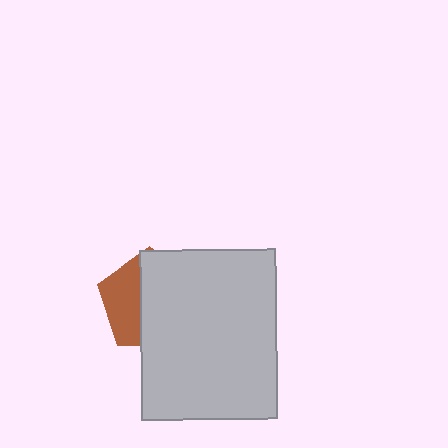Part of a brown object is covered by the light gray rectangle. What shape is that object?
It is a pentagon.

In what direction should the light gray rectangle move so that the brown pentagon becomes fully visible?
The light gray rectangle should move right. That is the shortest direction to clear the overlap and leave the brown pentagon fully visible.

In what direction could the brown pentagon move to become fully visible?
The brown pentagon could move left. That would shift it out from behind the light gray rectangle entirely.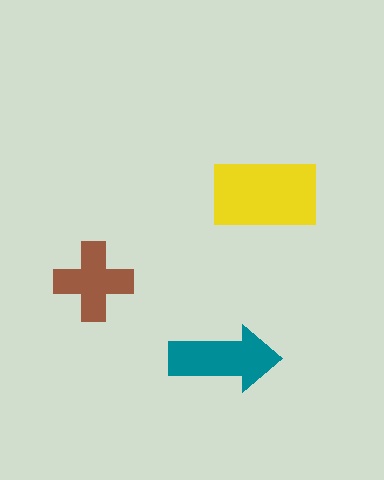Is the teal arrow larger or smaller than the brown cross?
Larger.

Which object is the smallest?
The brown cross.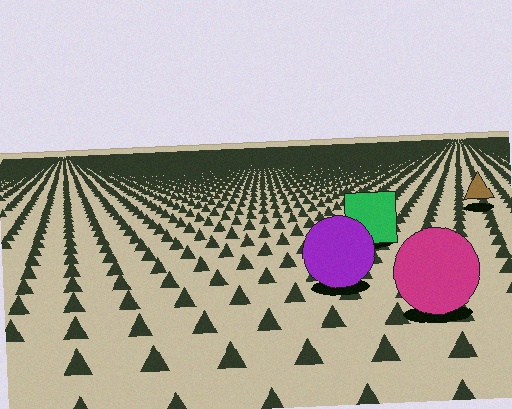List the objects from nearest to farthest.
From nearest to farthest: the magenta circle, the purple circle, the green square, the brown triangle.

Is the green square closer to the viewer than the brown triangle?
Yes. The green square is closer — you can tell from the texture gradient: the ground texture is coarser near it.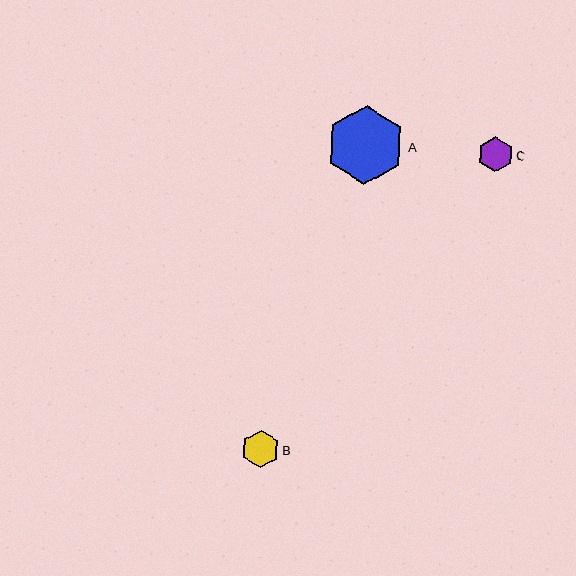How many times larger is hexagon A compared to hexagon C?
Hexagon A is approximately 2.3 times the size of hexagon C.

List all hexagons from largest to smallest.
From largest to smallest: A, B, C.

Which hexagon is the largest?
Hexagon A is the largest with a size of approximately 79 pixels.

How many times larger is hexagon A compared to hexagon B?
Hexagon A is approximately 2.1 times the size of hexagon B.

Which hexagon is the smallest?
Hexagon C is the smallest with a size of approximately 35 pixels.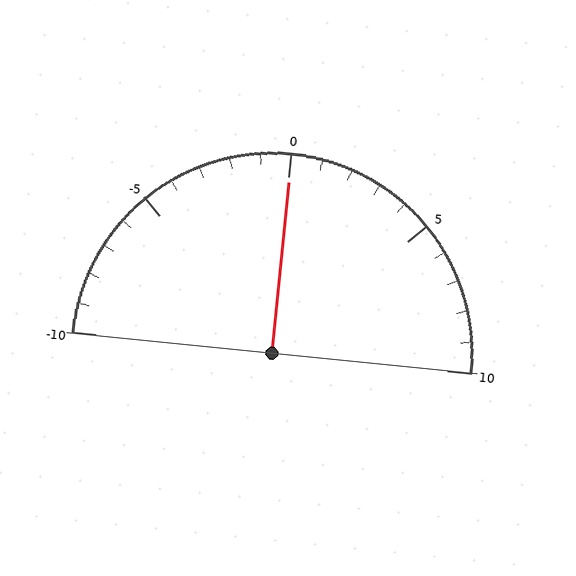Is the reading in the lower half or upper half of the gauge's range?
The reading is in the upper half of the range (-10 to 10).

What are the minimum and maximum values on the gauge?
The gauge ranges from -10 to 10.